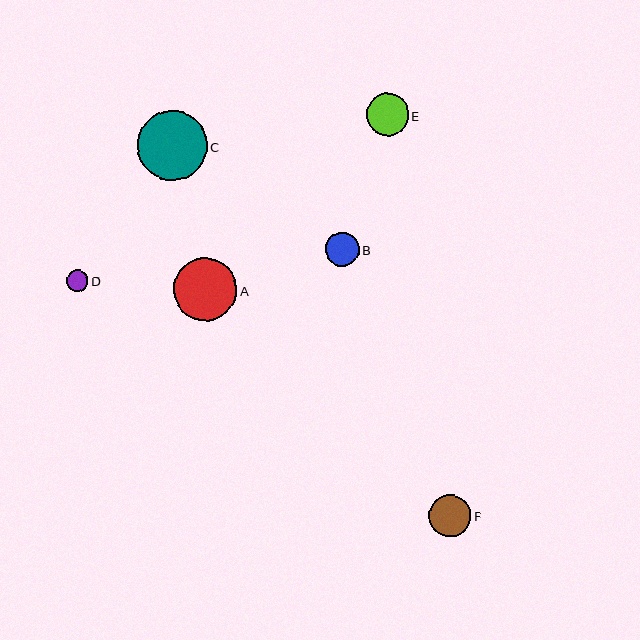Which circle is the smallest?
Circle D is the smallest with a size of approximately 22 pixels.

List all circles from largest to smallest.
From largest to smallest: C, A, E, F, B, D.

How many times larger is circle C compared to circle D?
Circle C is approximately 3.2 times the size of circle D.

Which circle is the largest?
Circle C is the largest with a size of approximately 70 pixels.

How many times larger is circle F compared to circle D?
Circle F is approximately 1.9 times the size of circle D.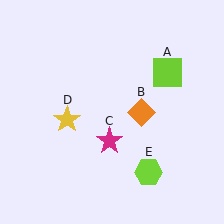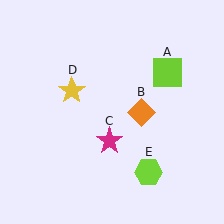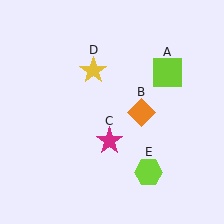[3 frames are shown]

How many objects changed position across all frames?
1 object changed position: yellow star (object D).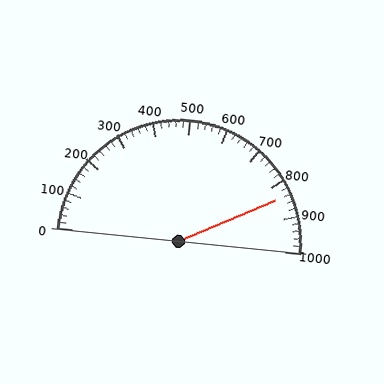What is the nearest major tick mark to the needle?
The nearest major tick mark is 800.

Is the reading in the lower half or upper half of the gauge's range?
The reading is in the upper half of the range (0 to 1000).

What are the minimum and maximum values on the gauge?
The gauge ranges from 0 to 1000.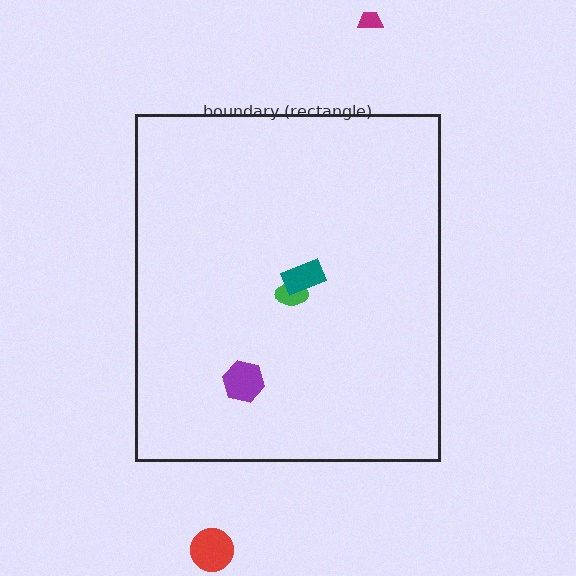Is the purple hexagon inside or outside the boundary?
Inside.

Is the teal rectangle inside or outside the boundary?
Inside.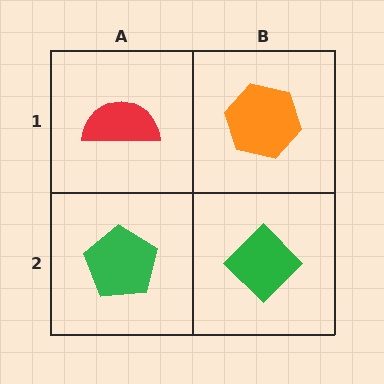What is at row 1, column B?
An orange hexagon.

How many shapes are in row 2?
2 shapes.